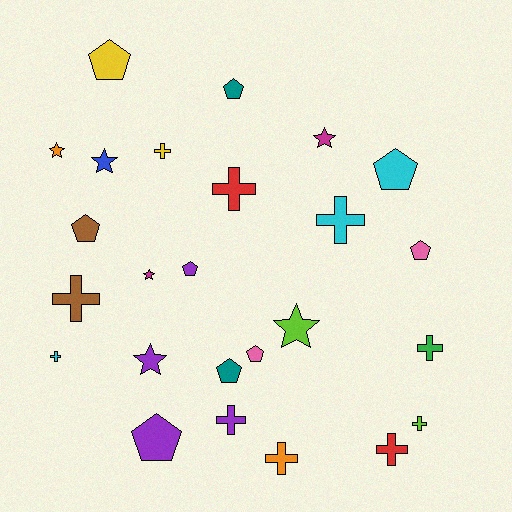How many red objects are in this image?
There are 2 red objects.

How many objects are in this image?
There are 25 objects.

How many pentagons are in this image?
There are 9 pentagons.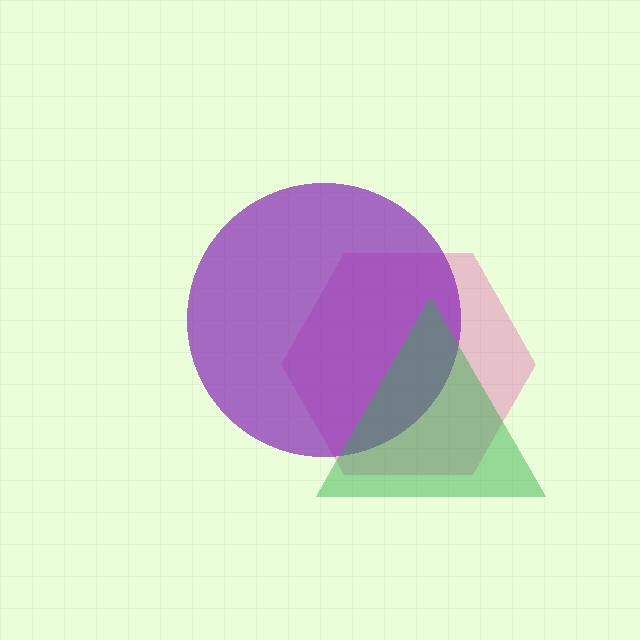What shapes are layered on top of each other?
The layered shapes are: a pink hexagon, a purple circle, a green triangle.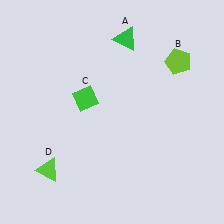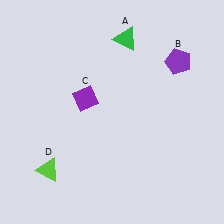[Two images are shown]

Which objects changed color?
B changed from lime to purple. C changed from green to purple.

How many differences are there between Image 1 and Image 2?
There are 2 differences between the two images.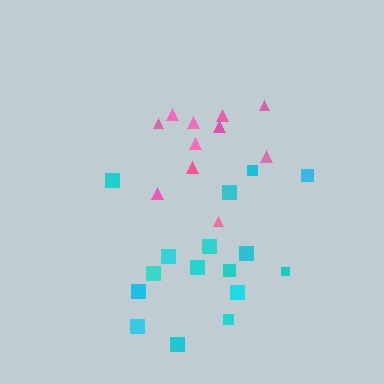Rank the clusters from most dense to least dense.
pink, cyan.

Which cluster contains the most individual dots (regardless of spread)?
Cyan (16).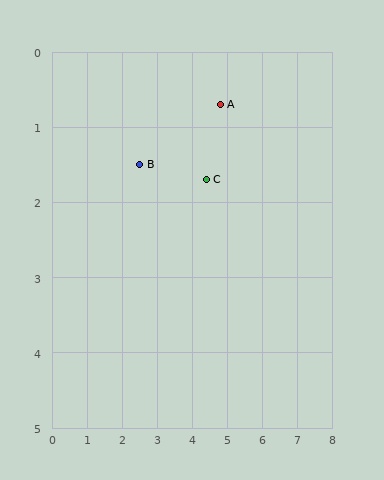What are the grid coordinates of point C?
Point C is at approximately (4.4, 1.7).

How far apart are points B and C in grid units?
Points B and C are about 1.9 grid units apart.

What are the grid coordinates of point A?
Point A is at approximately (4.8, 0.7).